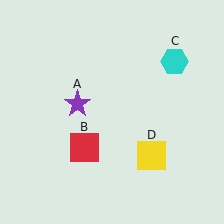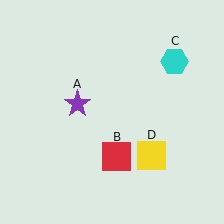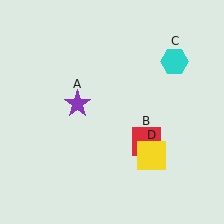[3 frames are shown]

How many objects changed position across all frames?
1 object changed position: red square (object B).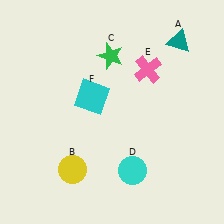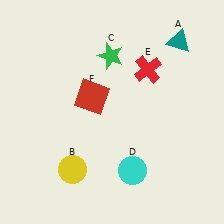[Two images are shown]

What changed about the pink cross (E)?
In Image 1, E is pink. In Image 2, it changed to red.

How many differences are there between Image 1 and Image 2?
There are 2 differences between the two images.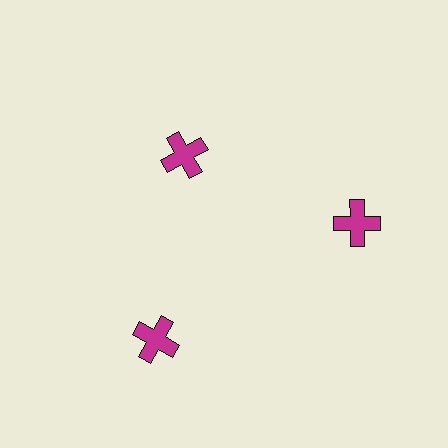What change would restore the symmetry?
The symmetry would be restored by moving it outward, back onto the ring so that all 3 crosses sit at equal angles and equal distance from the center.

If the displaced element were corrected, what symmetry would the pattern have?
It would have 3-fold rotational symmetry — the pattern would map onto itself every 120 degrees.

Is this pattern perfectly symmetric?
No. The 3 magenta crosses are arranged in a ring, but one element near the 11 o'clock position is pulled inward toward the center, breaking the 3-fold rotational symmetry.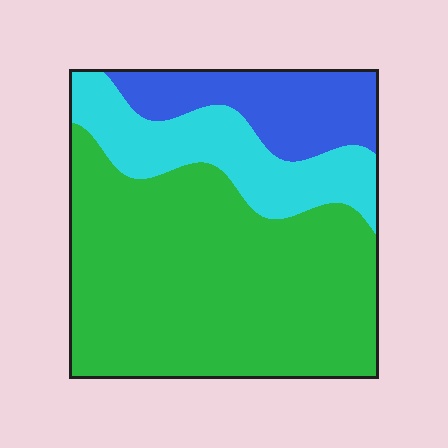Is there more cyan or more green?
Green.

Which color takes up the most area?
Green, at roughly 65%.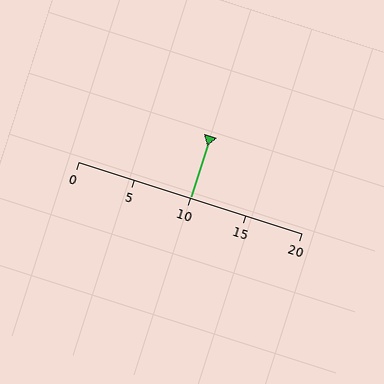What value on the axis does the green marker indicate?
The marker indicates approximately 10.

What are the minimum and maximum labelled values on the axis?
The axis runs from 0 to 20.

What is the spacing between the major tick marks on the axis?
The major ticks are spaced 5 apart.